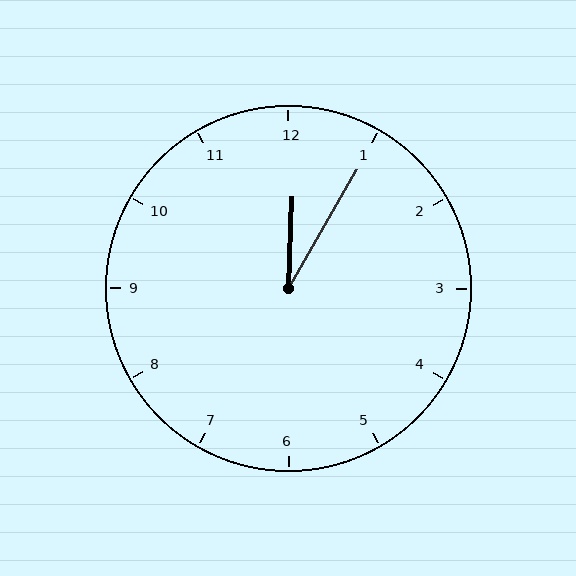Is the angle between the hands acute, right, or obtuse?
It is acute.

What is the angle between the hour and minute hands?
Approximately 28 degrees.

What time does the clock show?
12:05.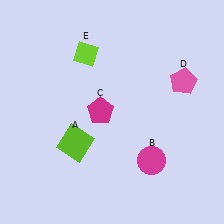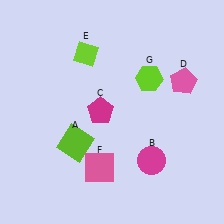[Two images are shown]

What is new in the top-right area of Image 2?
A lime hexagon (G) was added in the top-right area of Image 2.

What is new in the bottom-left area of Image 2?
A pink square (F) was added in the bottom-left area of Image 2.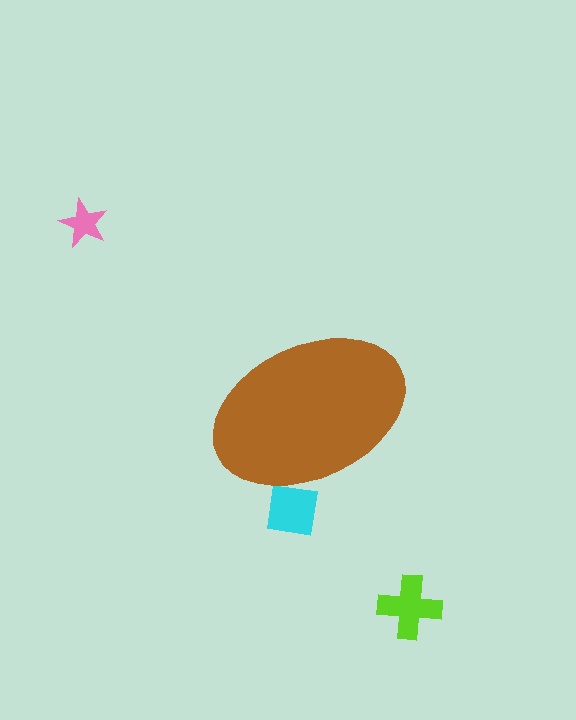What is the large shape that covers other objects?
A brown ellipse.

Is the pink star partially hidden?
No, the pink star is fully visible.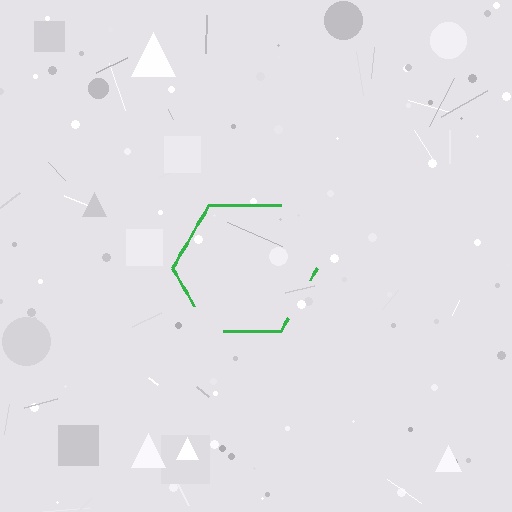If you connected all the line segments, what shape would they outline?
They would outline a hexagon.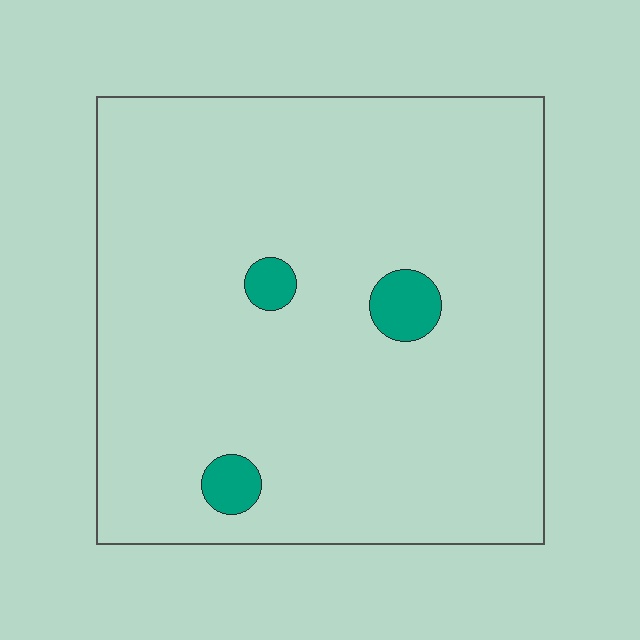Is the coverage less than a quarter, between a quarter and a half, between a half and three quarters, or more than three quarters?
Less than a quarter.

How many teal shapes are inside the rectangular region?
3.